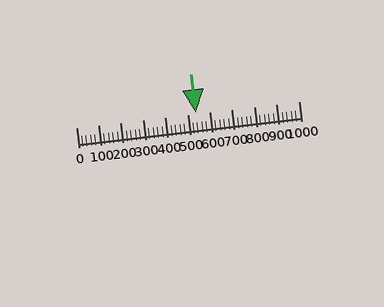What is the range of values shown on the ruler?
The ruler shows values from 0 to 1000.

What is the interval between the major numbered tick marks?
The major tick marks are spaced 100 units apart.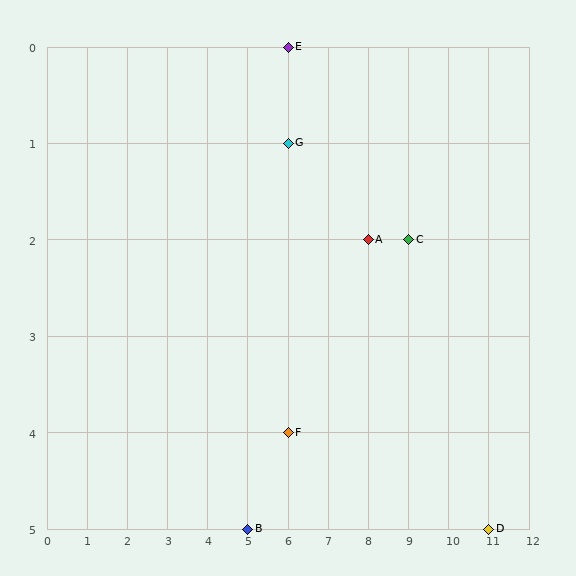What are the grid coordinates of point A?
Point A is at grid coordinates (8, 2).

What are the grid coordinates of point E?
Point E is at grid coordinates (6, 0).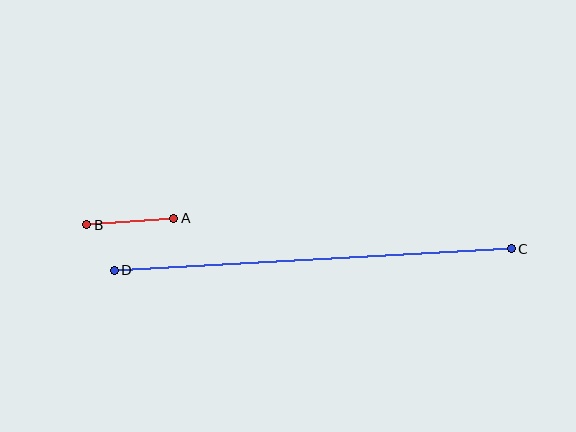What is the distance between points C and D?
The distance is approximately 398 pixels.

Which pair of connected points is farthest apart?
Points C and D are farthest apart.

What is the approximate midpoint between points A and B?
The midpoint is at approximately (130, 222) pixels.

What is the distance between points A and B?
The distance is approximately 87 pixels.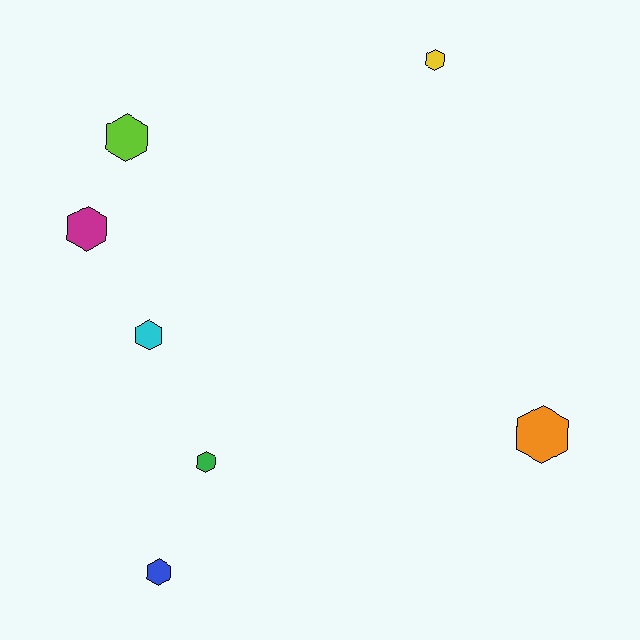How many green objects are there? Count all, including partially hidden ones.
There is 1 green object.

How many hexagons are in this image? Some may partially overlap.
There are 7 hexagons.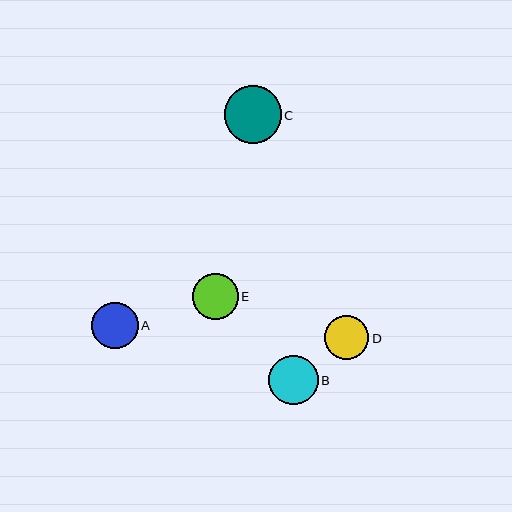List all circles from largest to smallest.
From largest to smallest: C, B, A, E, D.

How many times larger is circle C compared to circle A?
Circle C is approximately 1.2 times the size of circle A.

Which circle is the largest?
Circle C is the largest with a size of approximately 57 pixels.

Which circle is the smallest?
Circle D is the smallest with a size of approximately 45 pixels.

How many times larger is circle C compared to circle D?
Circle C is approximately 1.3 times the size of circle D.